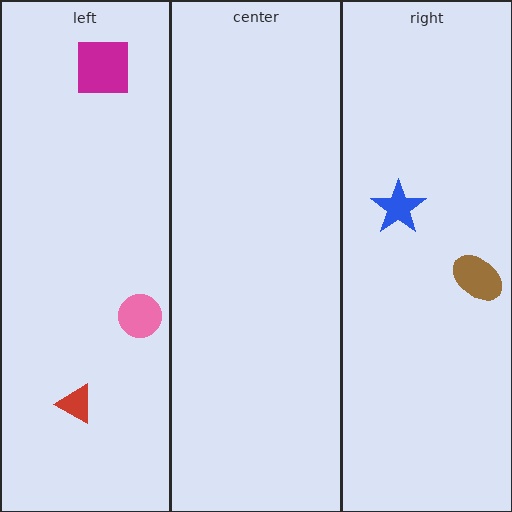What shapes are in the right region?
The brown ellipse, the blue star.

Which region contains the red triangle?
The left region.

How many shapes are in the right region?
2.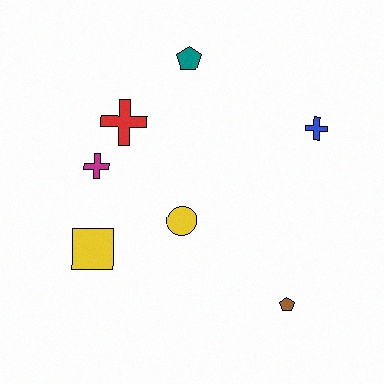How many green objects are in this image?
There are no green objects.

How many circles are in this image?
There is 1 circle.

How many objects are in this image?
There are 7 objects.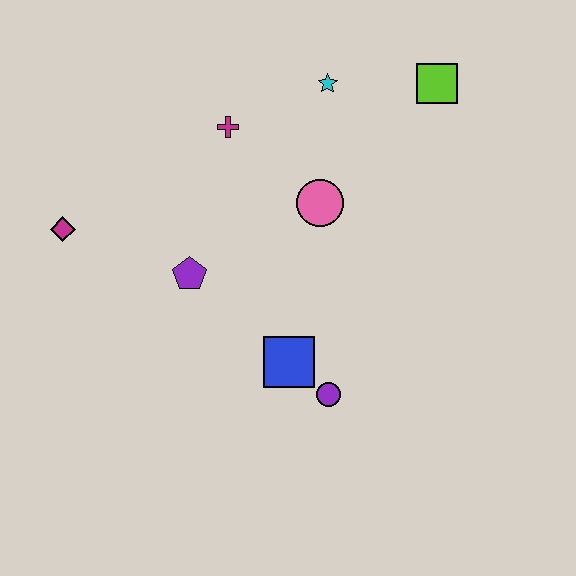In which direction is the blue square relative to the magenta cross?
The blue square is below the magenta cross.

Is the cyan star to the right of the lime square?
No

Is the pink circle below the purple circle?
No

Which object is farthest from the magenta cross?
The purple circle is farthest from the magenta cross.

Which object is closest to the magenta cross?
The cyan star is closest to the magenta cross.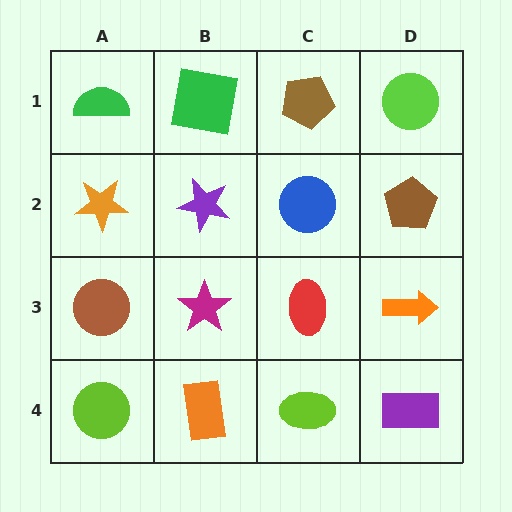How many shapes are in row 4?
4 shapes.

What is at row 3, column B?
A magenta star.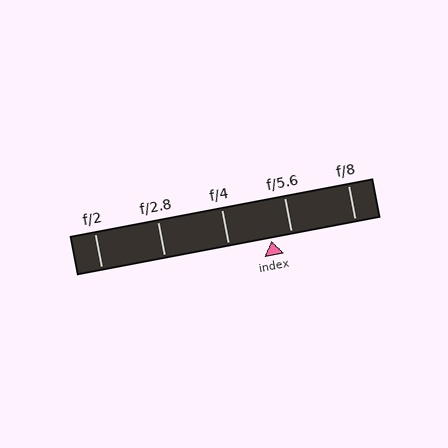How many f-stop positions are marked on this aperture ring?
There are 5 f-stop positions marked.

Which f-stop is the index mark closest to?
The index mark is closest to f/5.6.